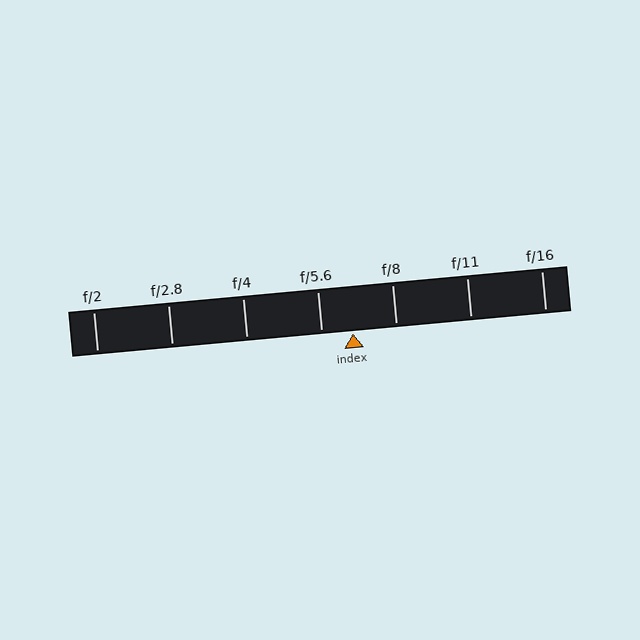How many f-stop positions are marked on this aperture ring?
There are 7 f-stop positions marked.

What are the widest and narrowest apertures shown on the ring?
The widest aperture shown is f/2 and the narrowest is f/16.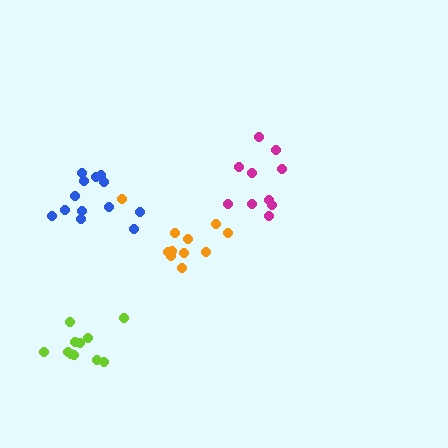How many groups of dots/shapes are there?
There are 4 groups.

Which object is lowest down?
The lime cluster is bottommost.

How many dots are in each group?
Group 1: 13 dots, Group 2: 11 dots, Group 3: 11 dots, Group 4: 10 dots (45 total).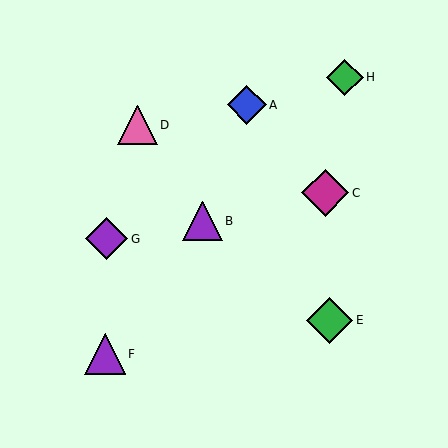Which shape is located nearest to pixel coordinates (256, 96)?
The blue diamond (labeled A) at (247, 105) is nearest to that location.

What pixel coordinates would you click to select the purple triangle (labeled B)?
Click at (202, 221) to select the purple triangle B.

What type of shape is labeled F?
Shape F is a purple triangle.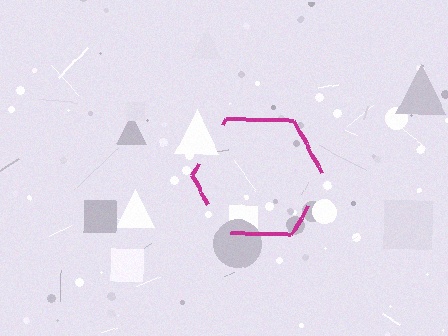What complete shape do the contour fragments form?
The contour fragments form a hexagon.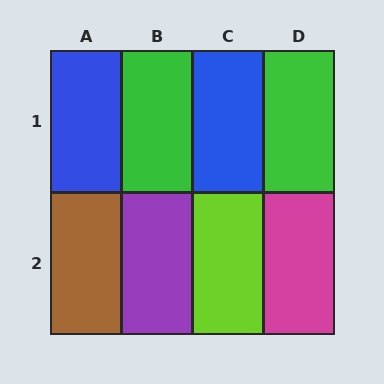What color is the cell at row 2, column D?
Magenta.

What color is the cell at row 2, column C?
Lime.